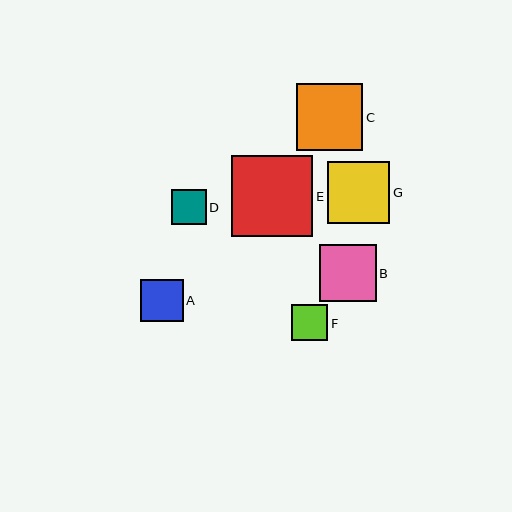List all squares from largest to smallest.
From largest to smallest: E, C, G, B, A, F, D.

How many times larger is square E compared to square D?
Square E is approximately 2.3 times the size of square D.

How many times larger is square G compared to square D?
Square G is approximately 1.8 times the size of square D.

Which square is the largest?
Square E is the largest with a size of approximately 81 pixels.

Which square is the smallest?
Square D is the smallest with a size of approximately 35 pixels.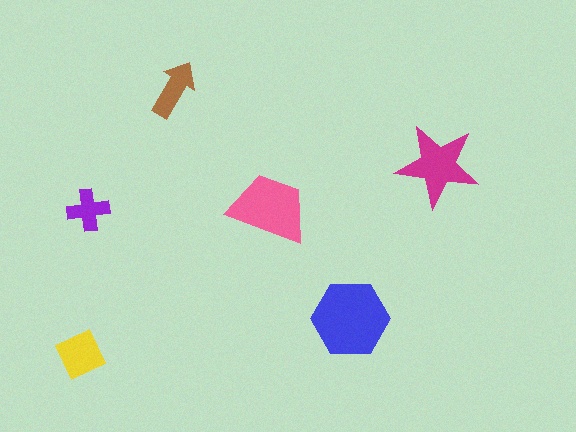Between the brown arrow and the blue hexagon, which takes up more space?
The blue hexagon.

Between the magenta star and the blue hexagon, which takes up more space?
The blue hexagon.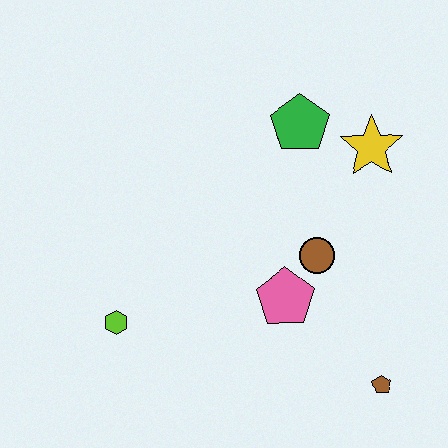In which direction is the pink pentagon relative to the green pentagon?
The pink pentagon is below the green pentagon.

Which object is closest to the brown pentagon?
The pink pentagon is closest to the brown pentagon.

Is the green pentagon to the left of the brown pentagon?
Yes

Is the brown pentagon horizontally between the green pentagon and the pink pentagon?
No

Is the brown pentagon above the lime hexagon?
No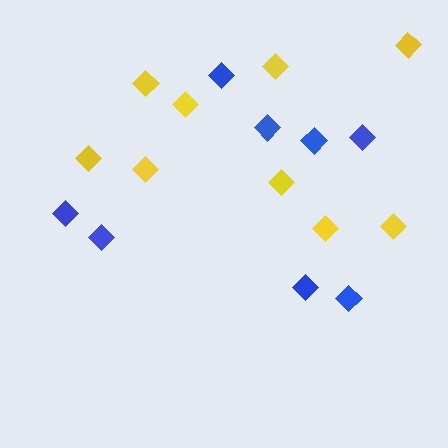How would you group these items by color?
There are 2 groups: one group of blue diamonds (8) and one group of yellow diamonds (9).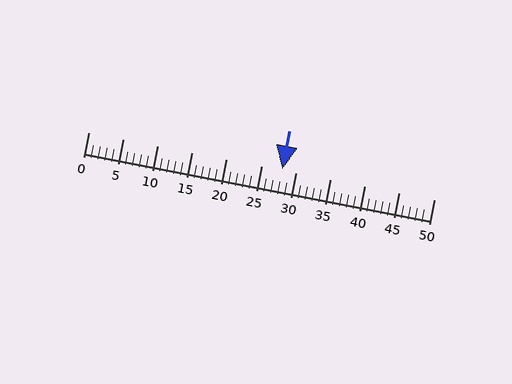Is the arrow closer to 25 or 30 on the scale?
The arrow is closer to 30.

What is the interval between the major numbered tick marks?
The major tick marks are spaced 5 units apart.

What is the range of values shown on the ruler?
The ruler shows values from 0 to 50.